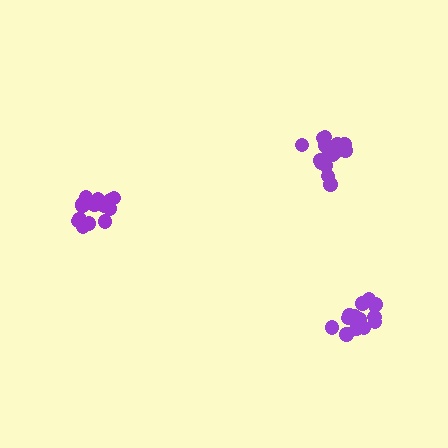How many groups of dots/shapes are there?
There are 3 groups.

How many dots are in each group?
Group 1: 17 dots, Group 2: 17 dots, Group 3: 14 dots (48 total).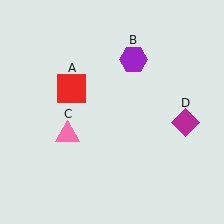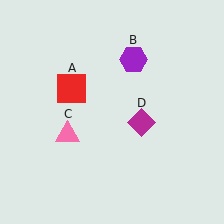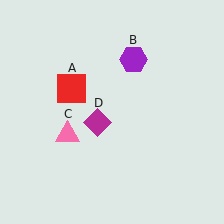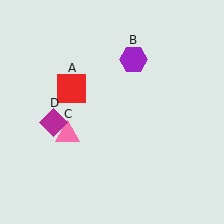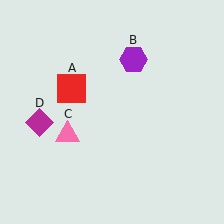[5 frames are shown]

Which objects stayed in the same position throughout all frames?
Red square (object A) and purple hexagon (object B) and pink triangle (object C) remained stationary.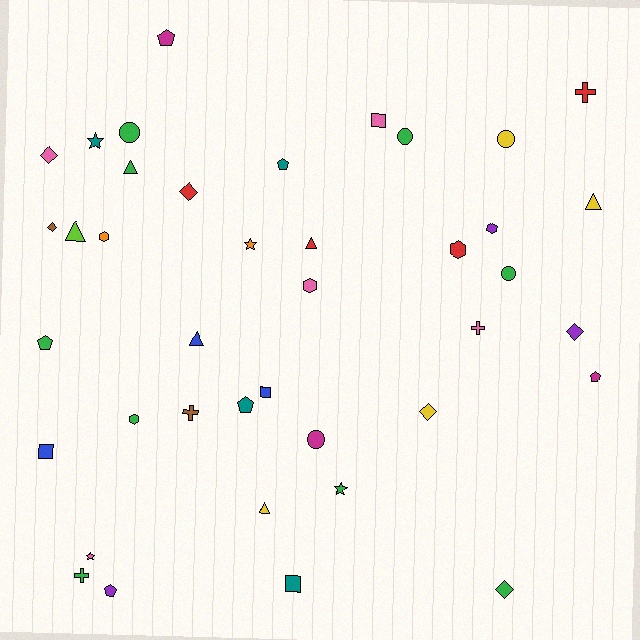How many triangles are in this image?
There are 6 triangles.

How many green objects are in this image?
There are 9 green objects.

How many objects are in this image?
There are 40 objects.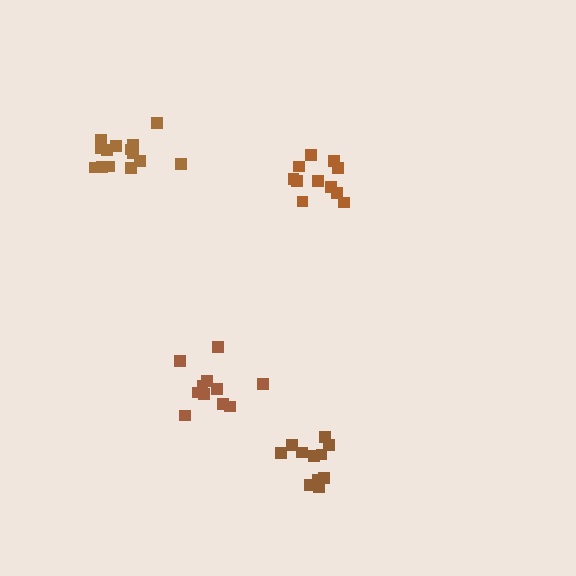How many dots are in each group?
Group 1: 11 dots, Group 2: 11 dots, Group 3: 14 dots, Group 4: 11 dots (47 total).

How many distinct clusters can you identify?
There are 4 distinct clusters.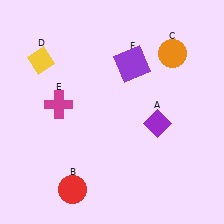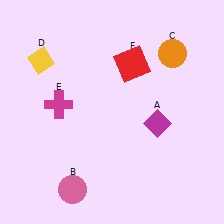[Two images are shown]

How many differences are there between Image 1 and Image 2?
There are 3 differences between the two images.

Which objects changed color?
A changed from purple to magenta. B changed from red to pink. F changed from purple to red.